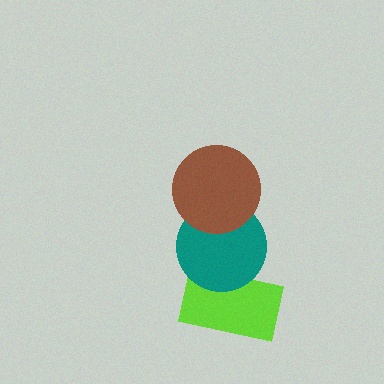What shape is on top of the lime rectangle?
The teal circle is on top of the lime rectangle.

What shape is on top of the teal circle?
The brown circle is on top of the teal circle.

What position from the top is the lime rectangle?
The lime rectangle is 3rd from the top.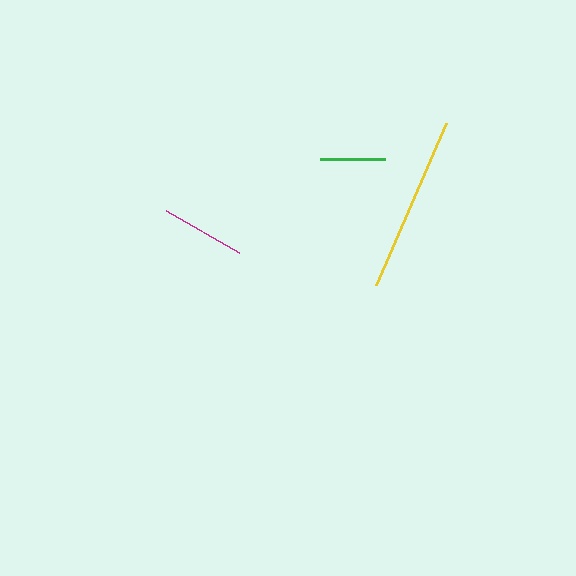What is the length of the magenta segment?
The magenta segment is approximately 84 pixels long.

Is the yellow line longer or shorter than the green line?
The yellow line is longer than the green line.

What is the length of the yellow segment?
The yellow segment is approximately 177 pixels long.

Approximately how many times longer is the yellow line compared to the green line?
The yellow line is approximately 2.7 times the length of the green line.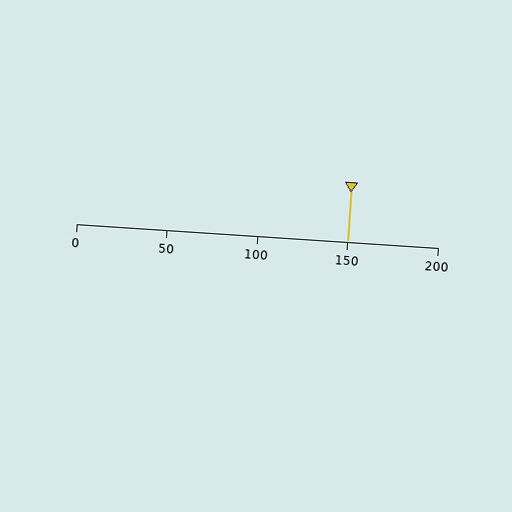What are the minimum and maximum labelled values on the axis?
The axis runs from 0 to 200.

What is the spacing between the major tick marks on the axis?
The major ticks are spaced 50 apart.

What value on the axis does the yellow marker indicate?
The marker indicates approximately 150.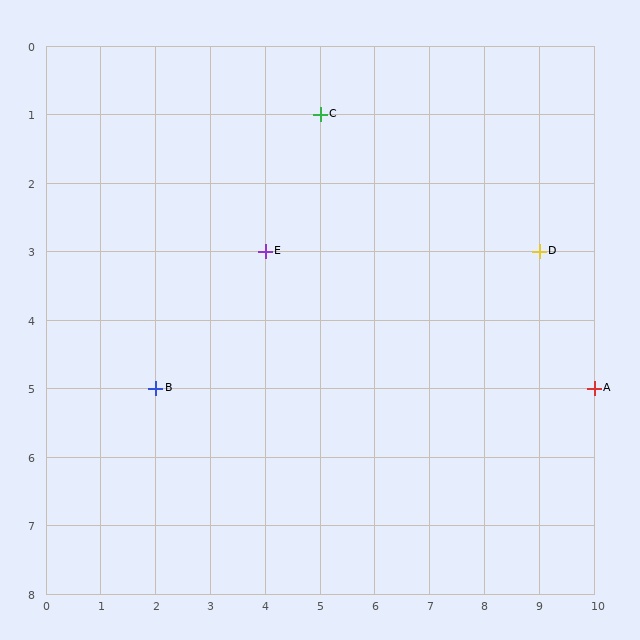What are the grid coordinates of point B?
Point B is at grid coordinates (2, 5).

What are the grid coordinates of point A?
Point A is at grid coordinates (10, 5).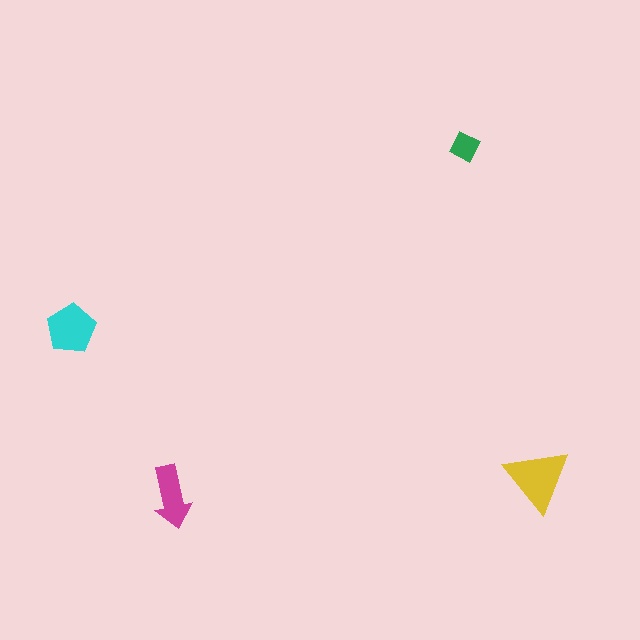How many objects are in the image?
There are 4 objects in the image.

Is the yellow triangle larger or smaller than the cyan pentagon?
Larger.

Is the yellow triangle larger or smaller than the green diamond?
Larger.